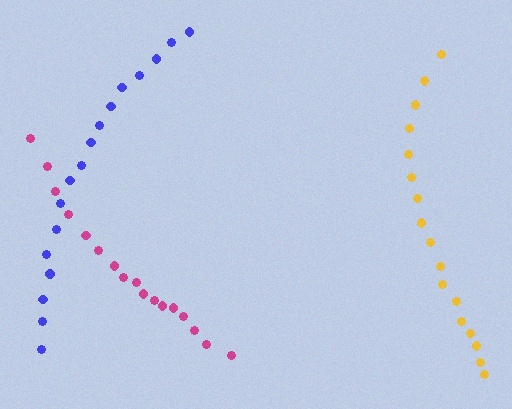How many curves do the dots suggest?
There are 3 distinct paths.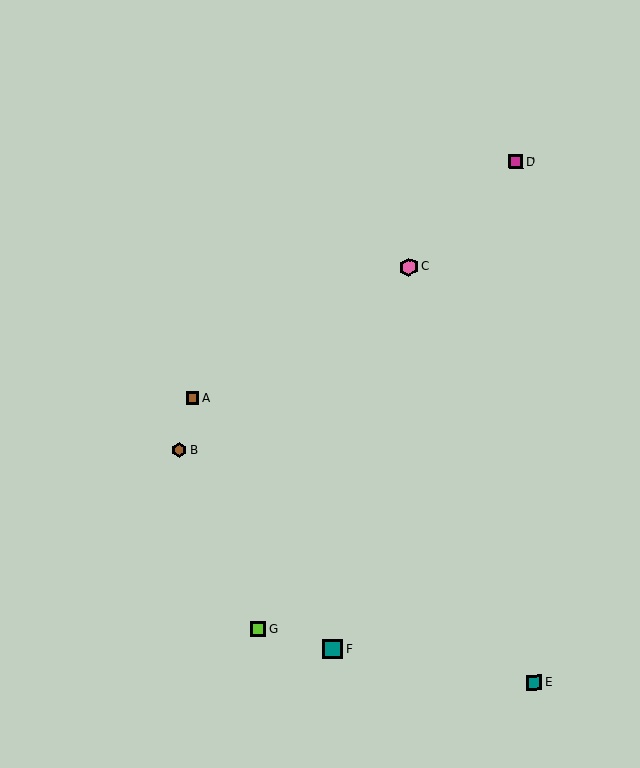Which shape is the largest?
The teal square (labeled F) is the largest.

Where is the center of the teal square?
The center of the teal square is at (333, 649).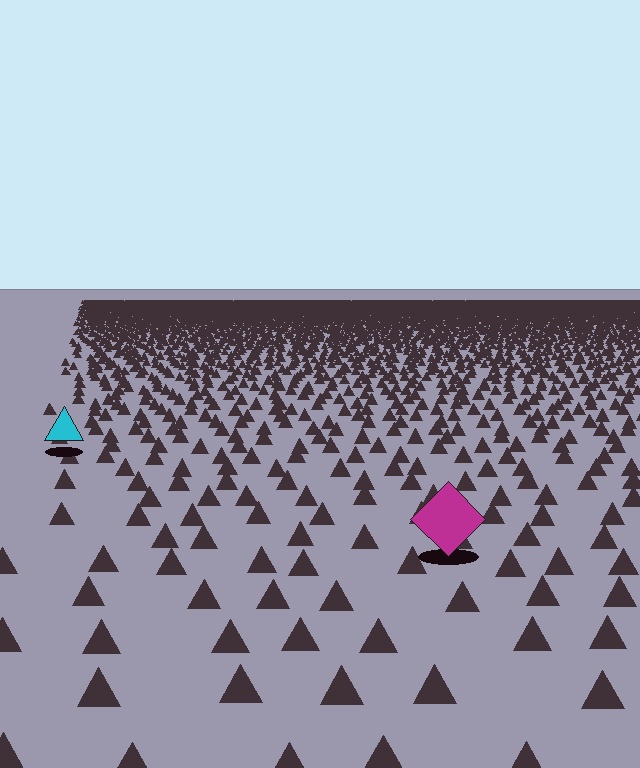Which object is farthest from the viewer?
The cyan triangle is farthest from the viewer. It appears smaller and the ground texture around it is denser.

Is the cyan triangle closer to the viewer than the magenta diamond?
No. The magenta diamond is closer — you can tell from the texture gradient: the ground texture is coarser near it.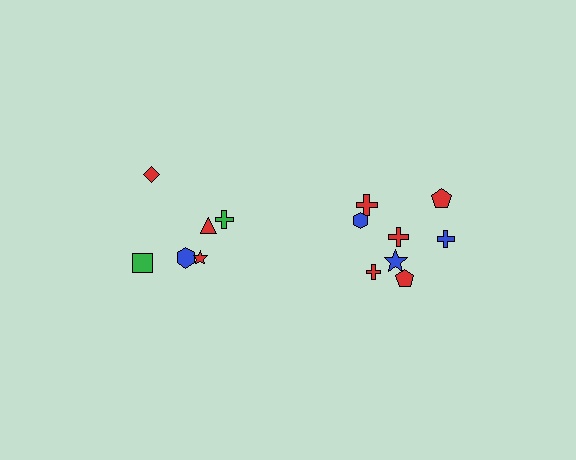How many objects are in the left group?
There are 6 objects.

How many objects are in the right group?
There are 8 objects.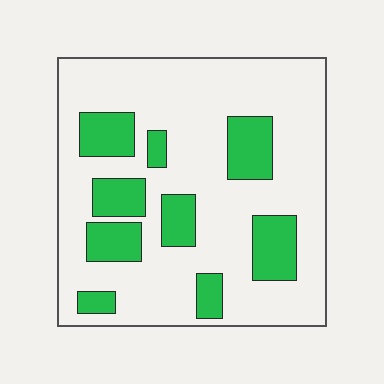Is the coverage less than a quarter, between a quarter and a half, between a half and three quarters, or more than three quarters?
Less than a quarter.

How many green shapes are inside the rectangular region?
9.